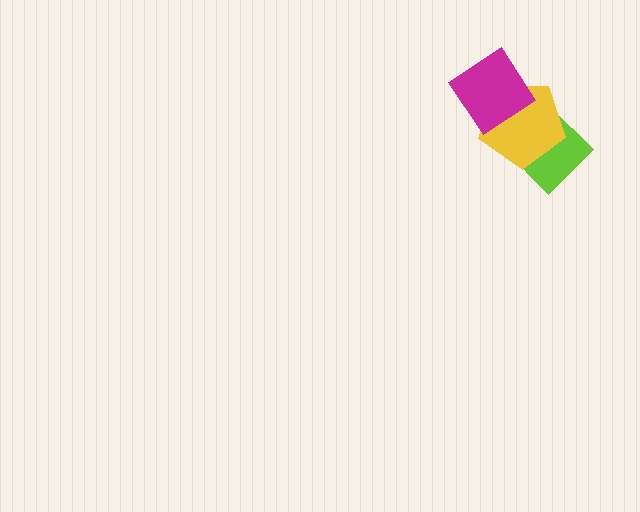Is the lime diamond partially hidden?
Yes, it is partially covered by another shape.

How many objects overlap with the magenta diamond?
1 object overlaps with the magenta diamond.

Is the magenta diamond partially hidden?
No, no other shape covers it.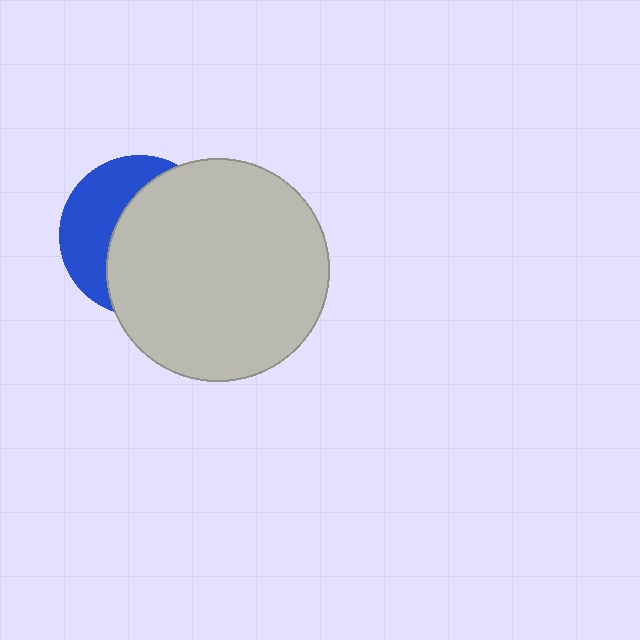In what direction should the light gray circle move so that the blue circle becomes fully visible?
The light gray circle should move right. That is the shortest direction to clear the overlap and leave the blue circle fully visible.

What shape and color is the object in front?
The object in front is a light gray circle.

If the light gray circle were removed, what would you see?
You would see the complete blue circle.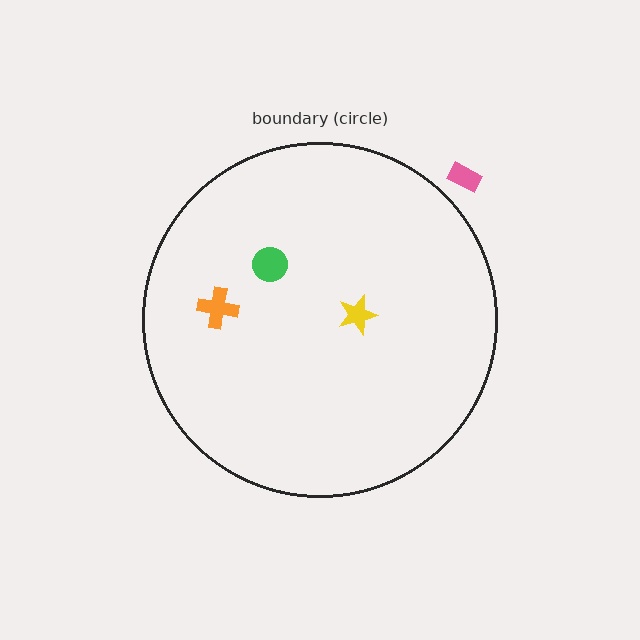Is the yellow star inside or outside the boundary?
Inside.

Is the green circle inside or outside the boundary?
Inside.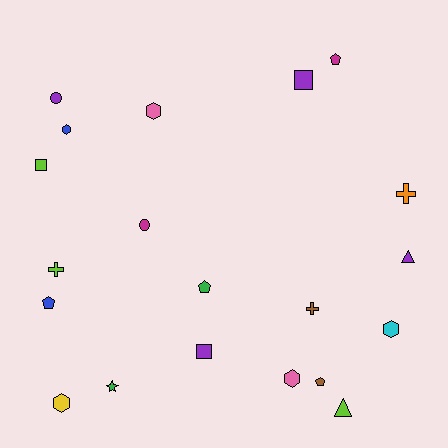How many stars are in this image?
There is 1 star.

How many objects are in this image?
There are 20 objects.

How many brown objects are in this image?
There are 2 brown objects.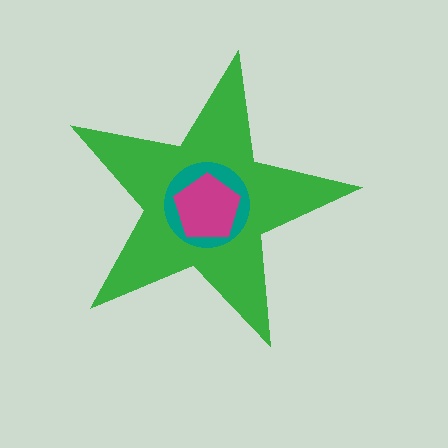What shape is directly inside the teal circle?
The magenta pentagon.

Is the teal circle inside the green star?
Yes.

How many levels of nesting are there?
3.